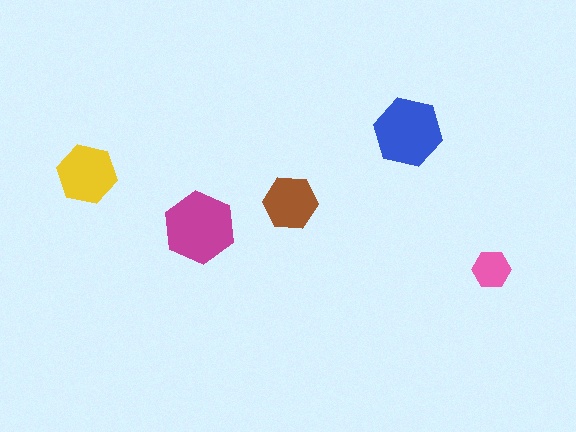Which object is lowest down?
The pink hexagon is bottommost.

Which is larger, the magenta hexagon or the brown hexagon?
The magenta one.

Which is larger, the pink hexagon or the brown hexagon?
The brown one.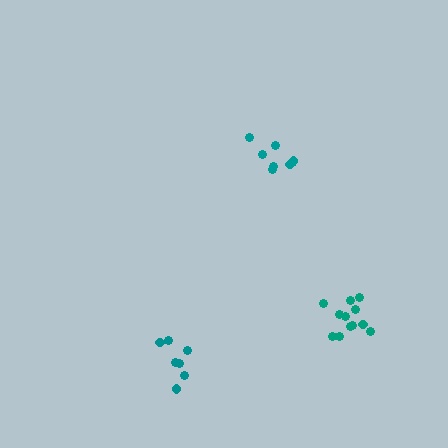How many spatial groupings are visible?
There are 3 spatial groupings.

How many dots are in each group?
Group 1: 12 dots, Group 2: 7 dots, Group 3: 8 dots (27 total).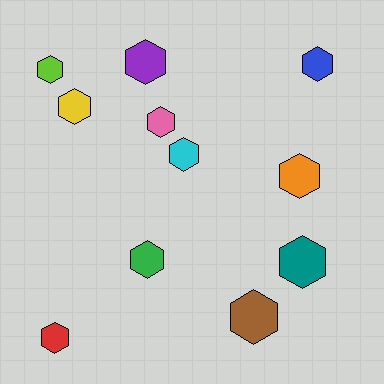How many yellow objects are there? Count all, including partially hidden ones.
There is 1 yellow object.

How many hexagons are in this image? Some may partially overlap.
There are 11 hexagons.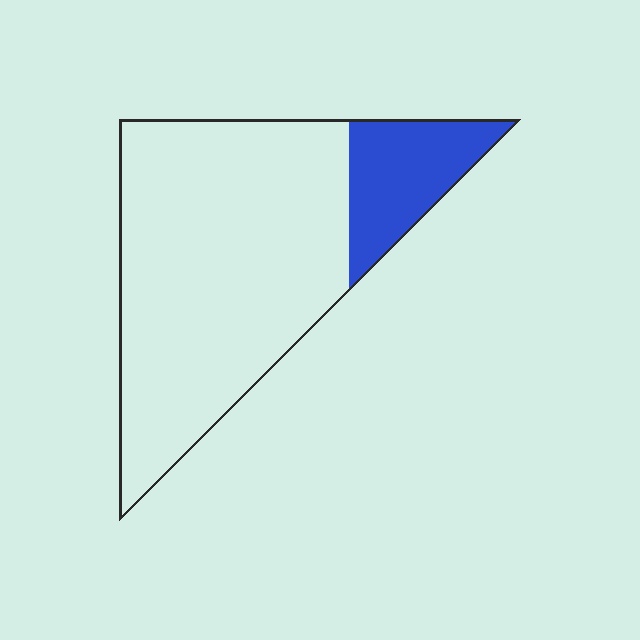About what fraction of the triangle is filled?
About one fifth (1/5).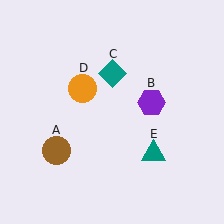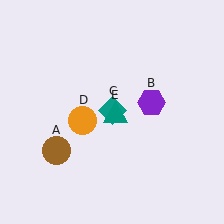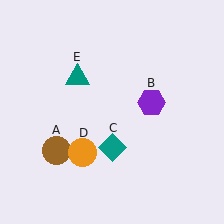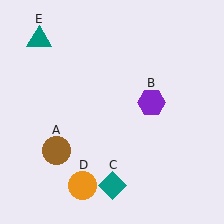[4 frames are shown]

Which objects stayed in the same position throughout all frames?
Brown circle (object A) and purple hexagon (object B) remained stationary.